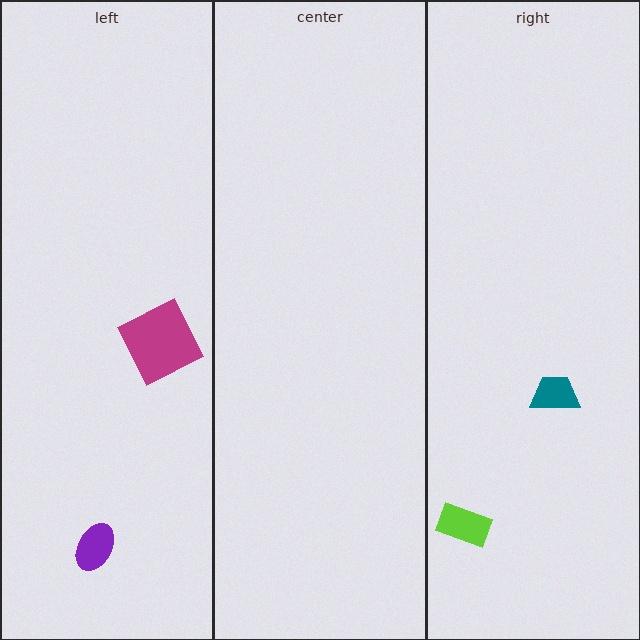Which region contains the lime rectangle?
The right region.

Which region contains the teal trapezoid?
The right region.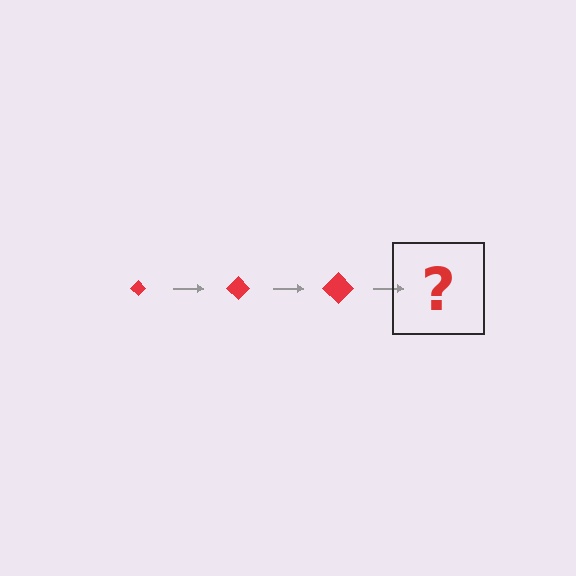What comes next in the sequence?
The next element should be a red diamond, larger than the previous one.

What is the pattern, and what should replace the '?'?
The pattern is that the diamond gets progressively larger each step. The '?' should be a red diamond, larger than the previous one.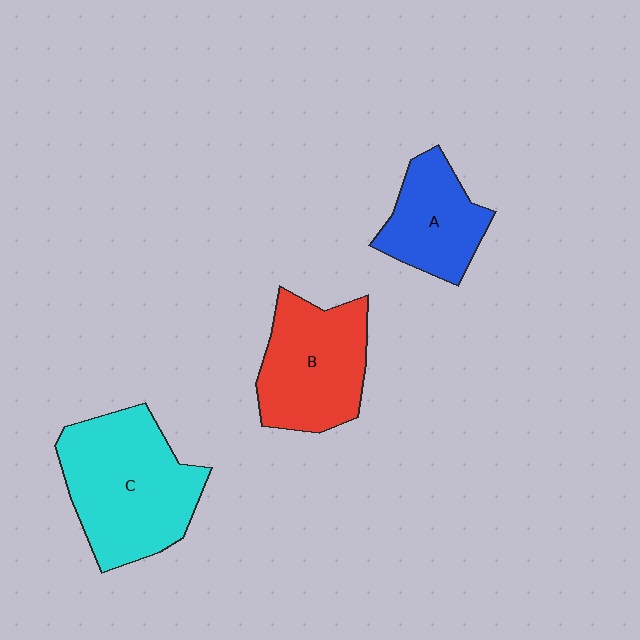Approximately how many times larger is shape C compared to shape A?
Approximately 1.8 times.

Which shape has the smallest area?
Shape A (blue).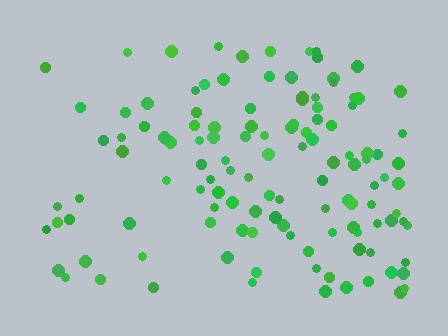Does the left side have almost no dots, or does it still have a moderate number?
Still a moderate number, just noticeably fewer than the right.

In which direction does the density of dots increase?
From left to right, with the right side densest.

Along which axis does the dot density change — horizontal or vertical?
Horizontal.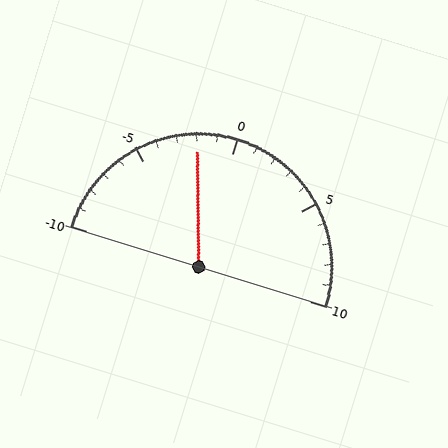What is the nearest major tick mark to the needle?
The nearest major tick mark is 0.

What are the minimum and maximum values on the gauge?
The gauge ranges from -10 to 10.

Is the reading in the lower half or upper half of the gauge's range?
The reading is in the lower half of the range (-10 to 10).